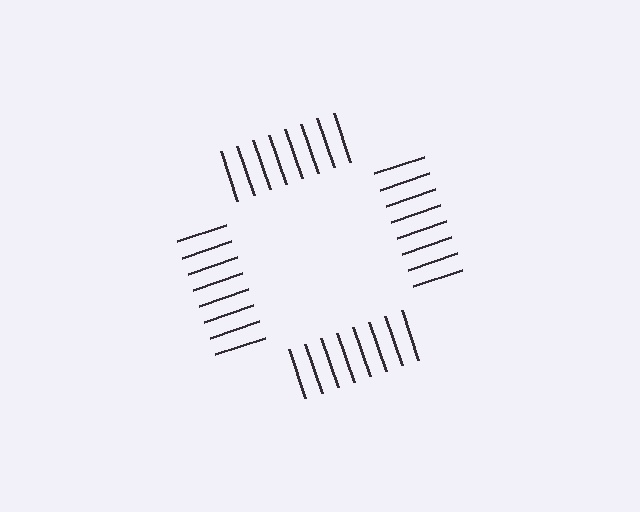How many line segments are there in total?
32 — 8 along each of the 4 edges.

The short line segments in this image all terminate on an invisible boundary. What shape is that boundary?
An illusory square — the line segments terminate on its edges but no continuous stroke is drawn.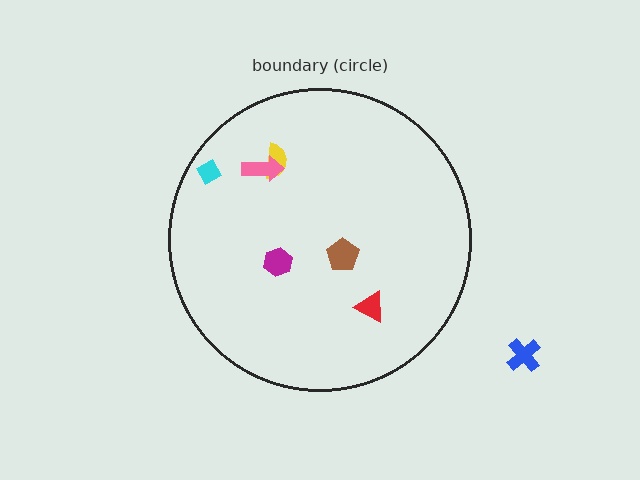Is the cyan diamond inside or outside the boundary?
Inside.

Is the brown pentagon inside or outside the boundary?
Inside.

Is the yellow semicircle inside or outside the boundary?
Inside.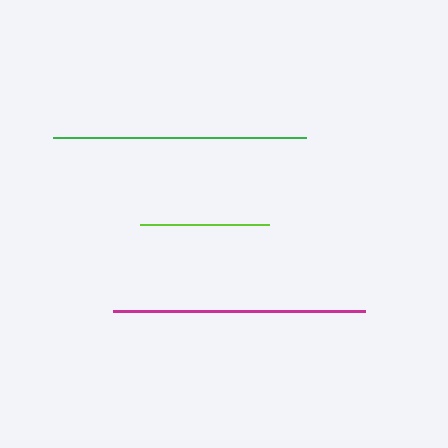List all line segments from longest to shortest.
From longest to shortest: green, magenta, lime.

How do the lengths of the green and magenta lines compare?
The green and magenta lines are approximately the same length.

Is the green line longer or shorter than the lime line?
The green line is longer than the lime line.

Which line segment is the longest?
The green line is the longest at approximately 253 pixels.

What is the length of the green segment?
The green segment is approximately 253 pixels long.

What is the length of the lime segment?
The lime segment is approximately 129 pixels long.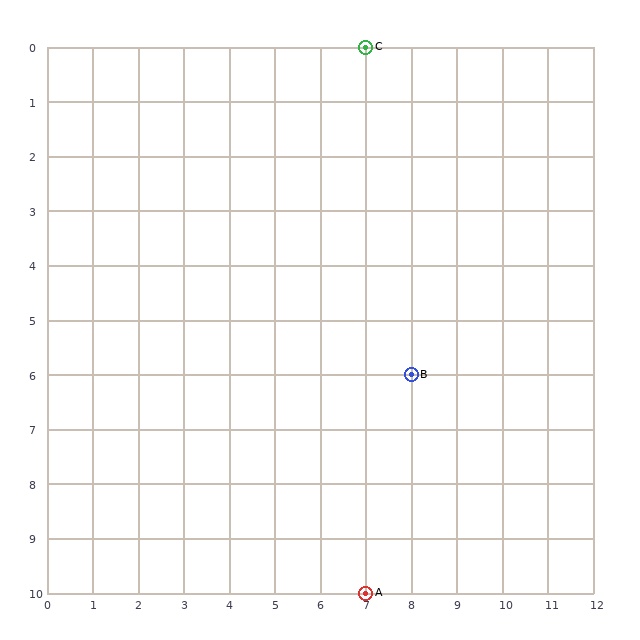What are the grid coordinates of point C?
Point C is at grid coordinates (7, 0).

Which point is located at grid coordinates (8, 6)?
Point B is at (8, 6).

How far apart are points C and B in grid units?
Points C and B are 1 column and 6 rows apart (about 6.1 grid units diagonally).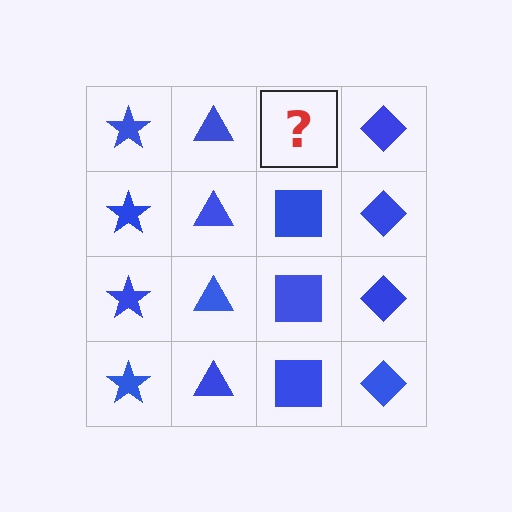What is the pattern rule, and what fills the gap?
The rule is that each column has a consistent shape. The gap should be filled with a blue square.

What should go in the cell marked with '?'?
The missing cell should contain a blue square.